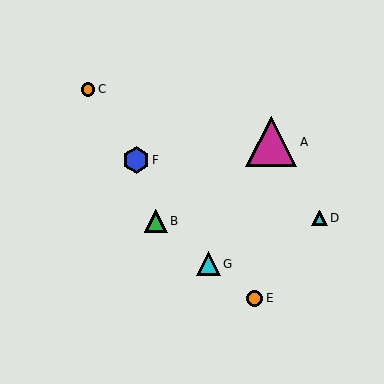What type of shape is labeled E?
Shape E is an orange circle.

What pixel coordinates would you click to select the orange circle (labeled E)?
Click at (255, 298) to select the orange circle E.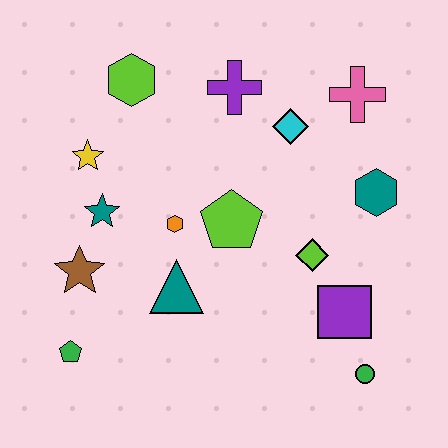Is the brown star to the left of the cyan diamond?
Yes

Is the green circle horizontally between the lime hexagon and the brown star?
No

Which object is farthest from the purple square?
The lime hexagon is farthest from the purple square.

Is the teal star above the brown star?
Yes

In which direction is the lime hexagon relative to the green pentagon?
The lime hexagon is above the green pentagon.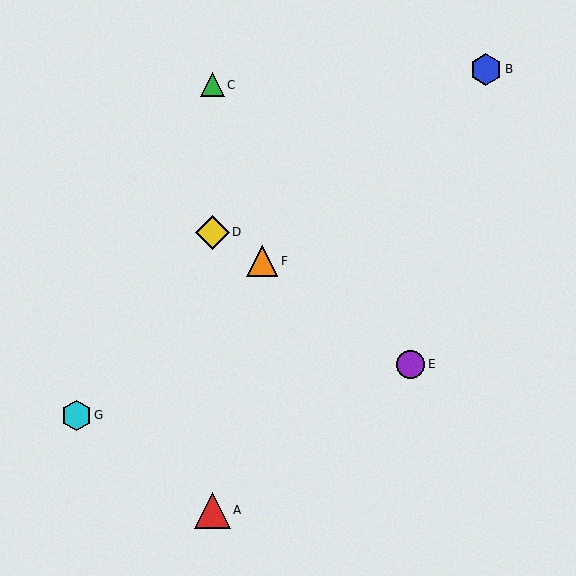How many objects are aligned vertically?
3 objects (A, C, D) are aligned vertically.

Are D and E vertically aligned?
No, D is at x≈212 and E is at x≈411.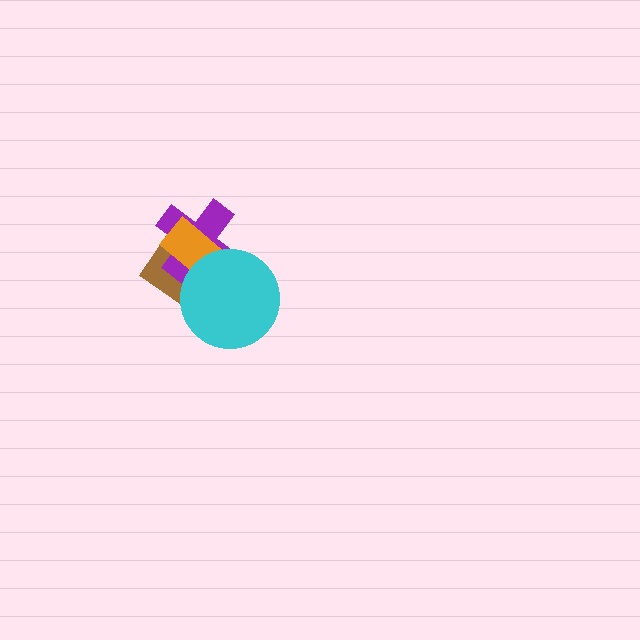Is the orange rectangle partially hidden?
Yes, it is partially covered by another shape.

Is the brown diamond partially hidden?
Yes, it is partially covered by another shape.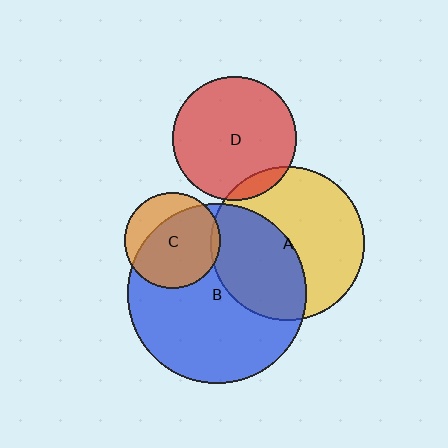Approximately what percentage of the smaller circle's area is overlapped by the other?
Approximately 45%.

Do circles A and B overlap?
Yes.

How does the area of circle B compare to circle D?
Approximately 2.1 times.